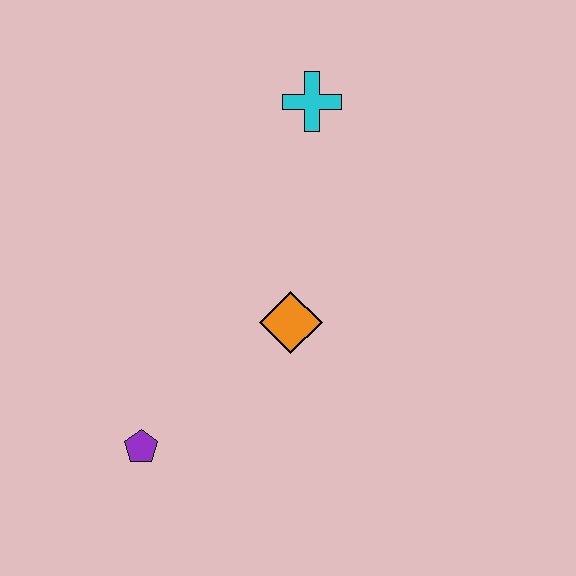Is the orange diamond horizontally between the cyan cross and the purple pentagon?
Yes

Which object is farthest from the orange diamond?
The cyan cross is farthest from the orange diamond.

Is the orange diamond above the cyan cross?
No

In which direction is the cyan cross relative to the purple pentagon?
The cyan cross is above the purple pentagon.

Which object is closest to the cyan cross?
The orange diamond is closest to the cyan cross.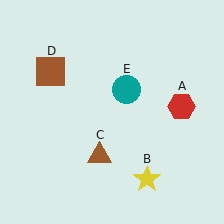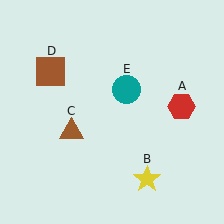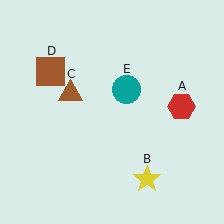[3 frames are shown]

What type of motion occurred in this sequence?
The brown triangle (object C) rotated clockwise around the center of the scene.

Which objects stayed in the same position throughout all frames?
Red hexagon (object A) and yellow star (object B) and brown square (object D) and teal circle (object E) remained stationary.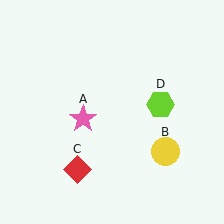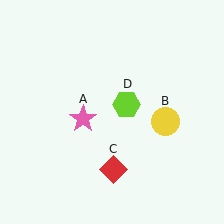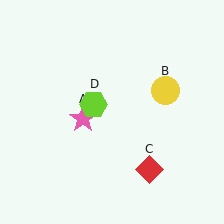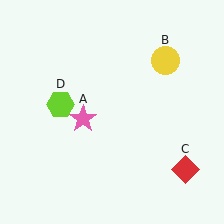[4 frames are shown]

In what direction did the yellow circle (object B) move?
The yellow circle (object B) moved up.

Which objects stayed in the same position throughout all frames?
Pink star (object A) remained stationary.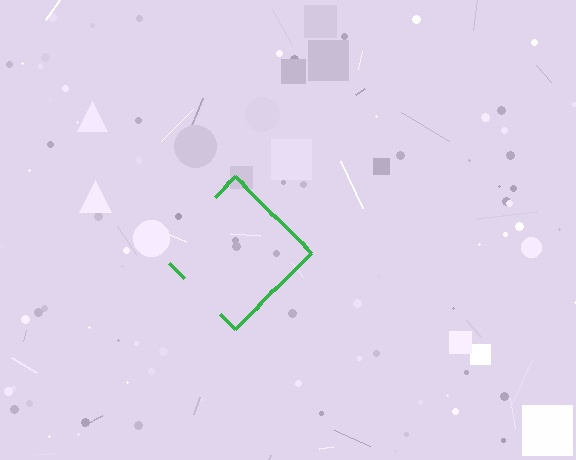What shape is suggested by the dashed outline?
The dashed outline suggests a diamond.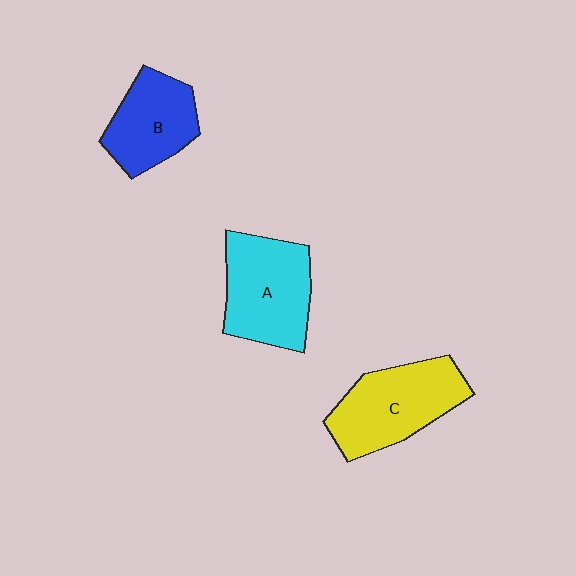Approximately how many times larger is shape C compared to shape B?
Approximately 1.3 times.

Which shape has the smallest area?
Shape B (blue).